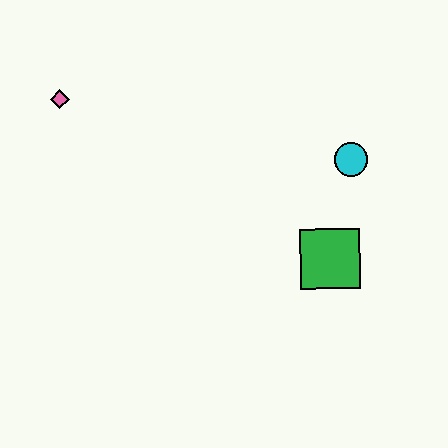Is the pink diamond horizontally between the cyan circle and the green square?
No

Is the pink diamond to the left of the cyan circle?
Yes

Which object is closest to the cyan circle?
The green square is closest to the cyan circle.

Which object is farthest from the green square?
The pink diamond is farthest from the green square.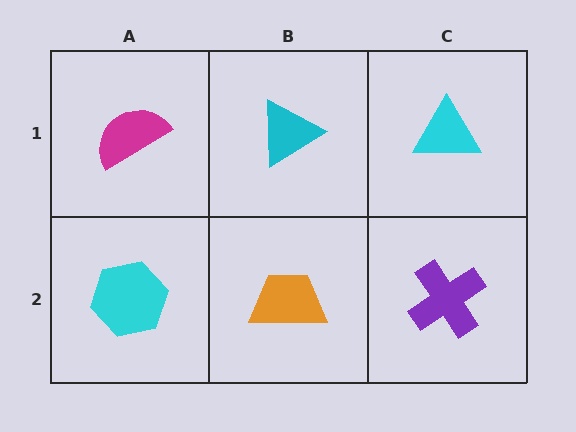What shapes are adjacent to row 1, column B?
An orange trapezoid (row 2, column B), a magenta semicircle (row 1, column A), a cyan triangle (row 1, column C).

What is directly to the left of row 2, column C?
An orange trapezoid.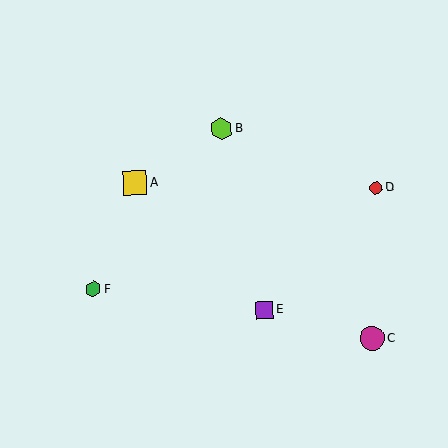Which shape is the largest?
The yellow square (labeled A) is the largest.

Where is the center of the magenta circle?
The center of the magenta circle is at (372, 339).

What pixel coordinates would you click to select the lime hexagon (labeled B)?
Click at (221, 129) to select the lime hexagon B.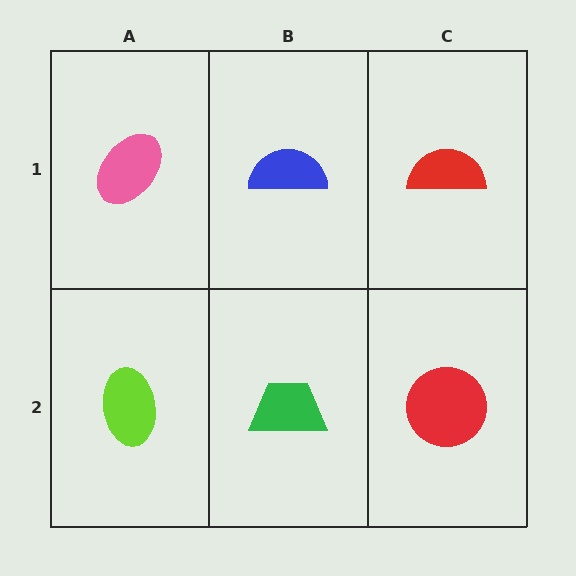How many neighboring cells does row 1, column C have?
2.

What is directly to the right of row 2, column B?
A red circle.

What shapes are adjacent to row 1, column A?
A lime ellipse (row 2, column A), a blue semicircle (row 1, column B).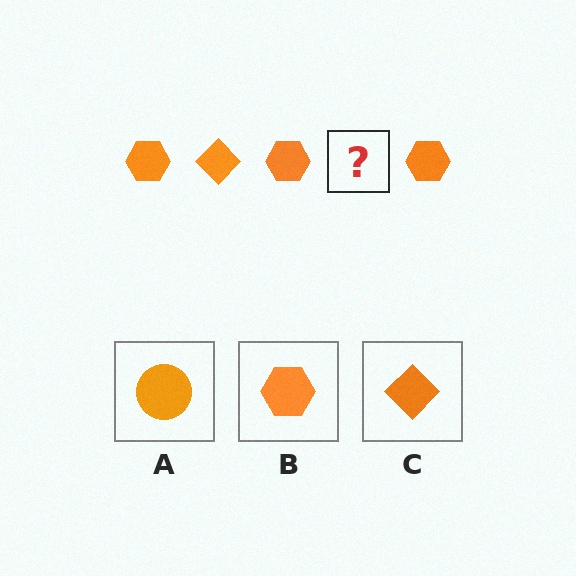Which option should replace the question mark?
Option C.